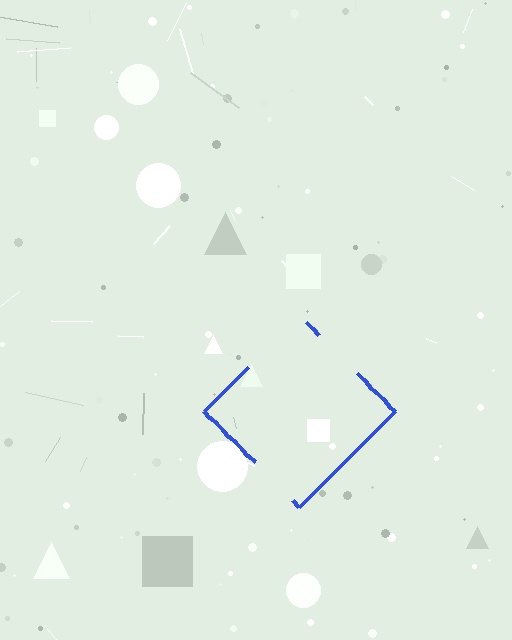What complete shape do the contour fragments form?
The contour fragments form a diamond.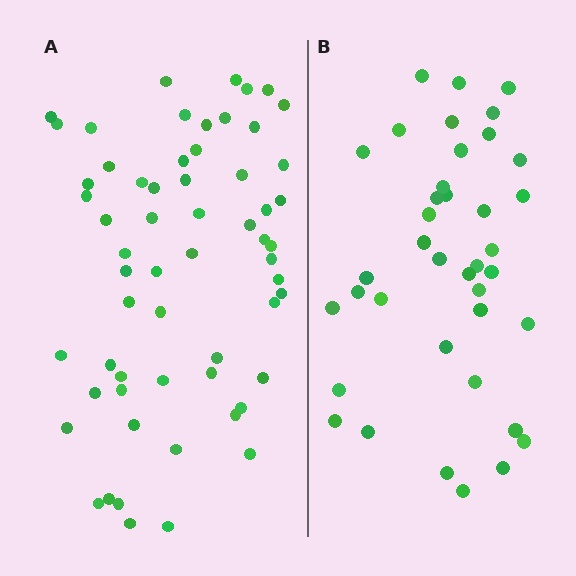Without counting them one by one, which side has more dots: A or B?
Region A (the left region) has more dots.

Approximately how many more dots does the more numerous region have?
Region A has approximately 20 more dots than region B.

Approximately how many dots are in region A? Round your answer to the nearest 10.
About 60 dots.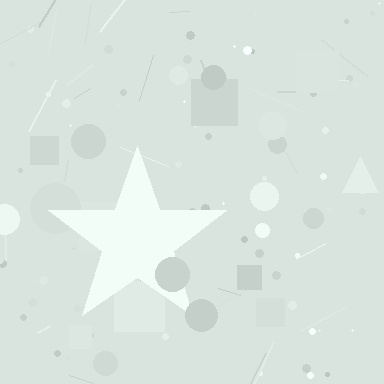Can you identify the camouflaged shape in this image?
The camouflaged shape is a star.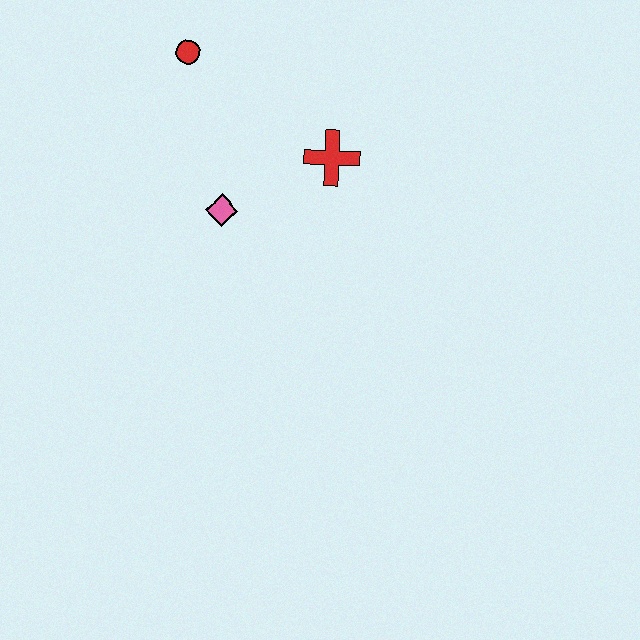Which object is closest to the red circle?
The pink diamond is closest to the red circle.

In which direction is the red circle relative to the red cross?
The red circle is to the left of the red cross.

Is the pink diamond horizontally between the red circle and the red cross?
Yes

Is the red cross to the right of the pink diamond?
Yes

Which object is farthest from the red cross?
The red circle is farthest from the red cross.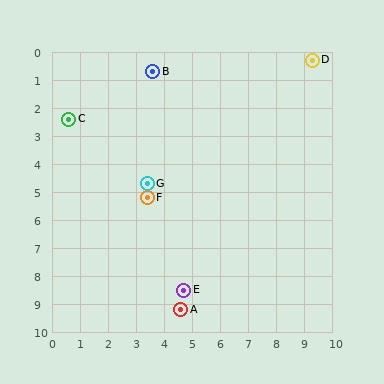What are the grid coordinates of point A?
Point A is at approximately (4.6, 9.2).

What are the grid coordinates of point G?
Point G is at approximately (3.4, 4.7).